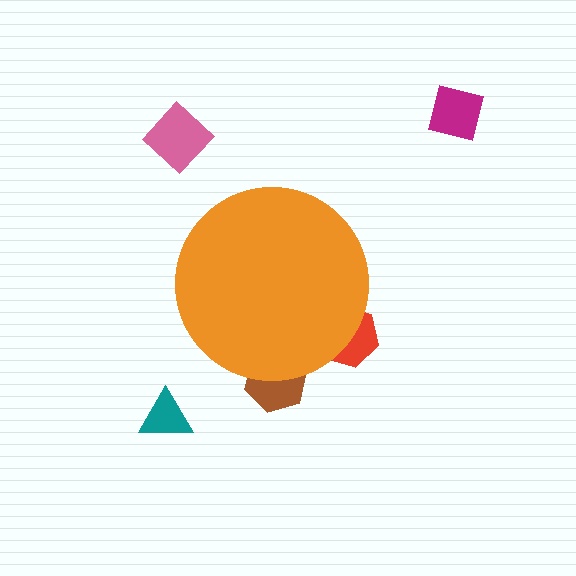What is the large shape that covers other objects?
An orange circle.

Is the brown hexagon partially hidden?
Yes, the brown hexagon is partially hidden behind the orange circle.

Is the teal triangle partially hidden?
No, the teal triangle is fully visible.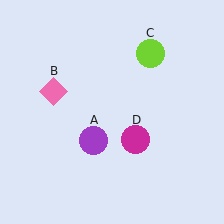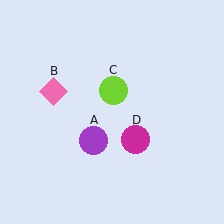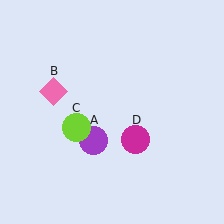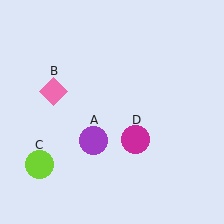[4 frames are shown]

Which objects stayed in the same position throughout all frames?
Purple circle (object A) and pink diamond (object B) and magenta circle (object D) remained stationary.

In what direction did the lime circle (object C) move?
The lime circle (object C) moved down and to the left.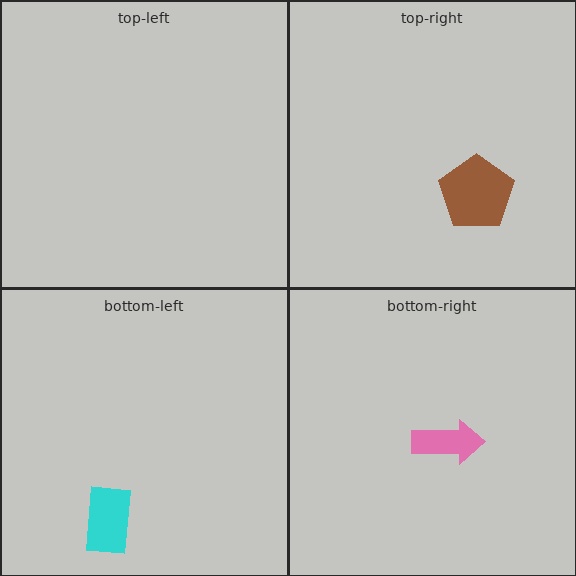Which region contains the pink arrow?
The bottom-right region.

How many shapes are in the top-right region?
1.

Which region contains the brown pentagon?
The top-right region.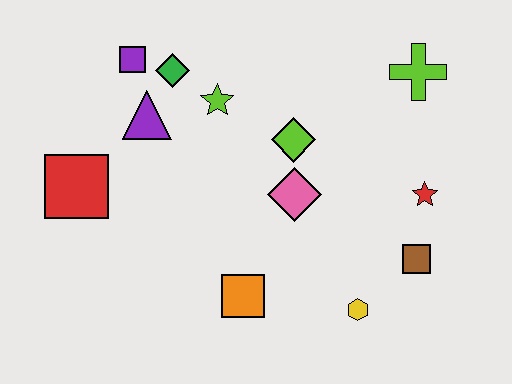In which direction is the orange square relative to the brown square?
The orange square is to the left of the brown square.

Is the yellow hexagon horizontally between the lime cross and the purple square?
Yes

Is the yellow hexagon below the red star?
Yes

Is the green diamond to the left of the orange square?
Yes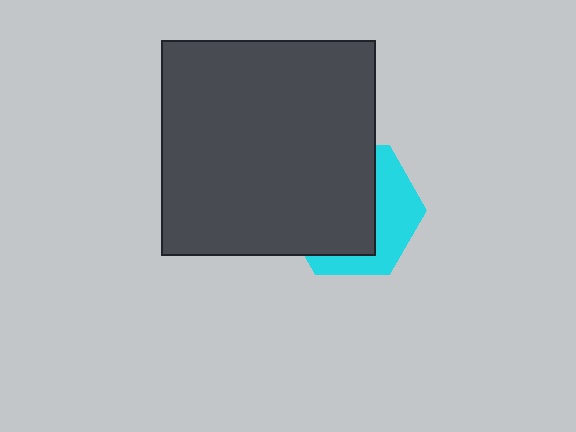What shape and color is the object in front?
The object in front is a dark gray square.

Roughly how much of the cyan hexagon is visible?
A small part of it is visible (roughly 38%).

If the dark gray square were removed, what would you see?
You would see the complete cyan hexagon.